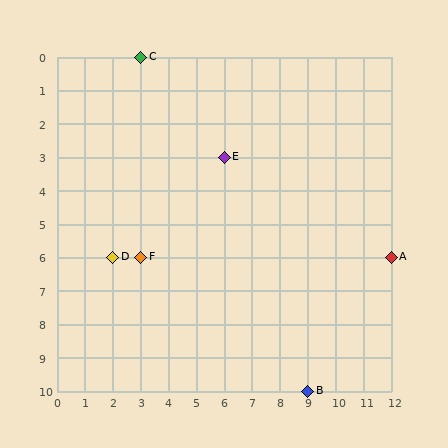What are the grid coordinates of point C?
Point C is at grid coordinates (3, 0).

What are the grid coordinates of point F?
Point F is at grid coordinates (3, 6).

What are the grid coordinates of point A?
Point A is at grid coordinates (12, 6).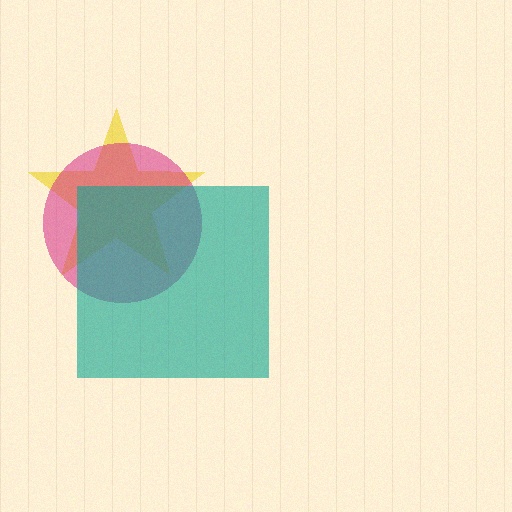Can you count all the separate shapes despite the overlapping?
Yes, there are 3 separate shapes.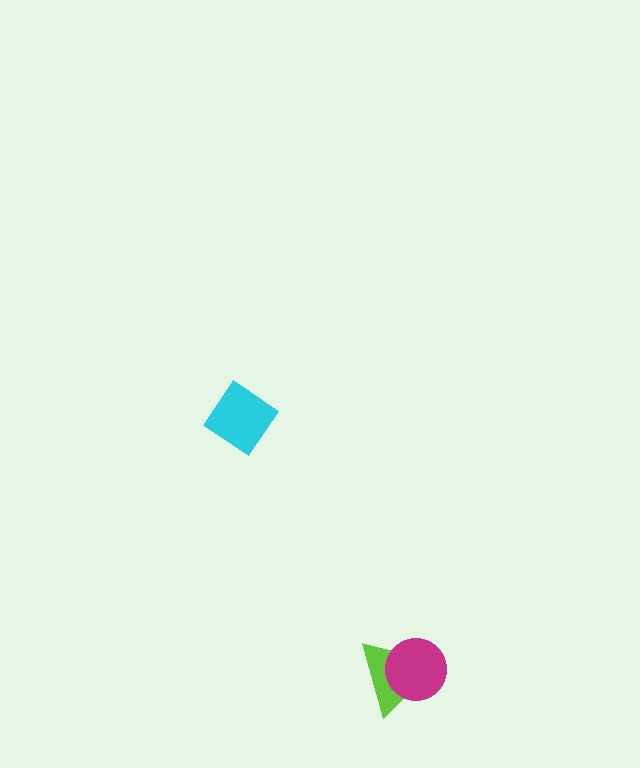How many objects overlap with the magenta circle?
1 object overlaps with the magenta circle.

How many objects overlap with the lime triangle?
1 object overlaps with the lime triangle.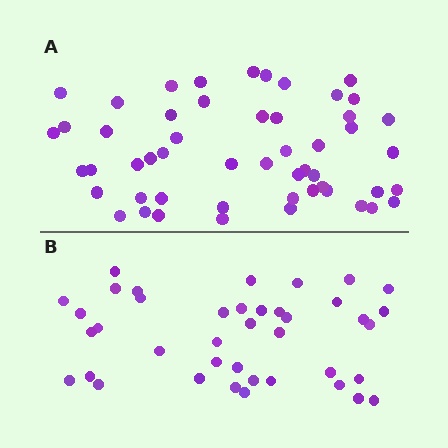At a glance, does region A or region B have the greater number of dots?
Region A (the top region) has more dots.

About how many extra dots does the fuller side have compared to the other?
Region A has roughly 12 or so more dots than region B.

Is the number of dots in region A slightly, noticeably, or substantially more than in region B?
Region A has noticeably more, but not dramatically so. The ratio is roughly 1.3 to 1.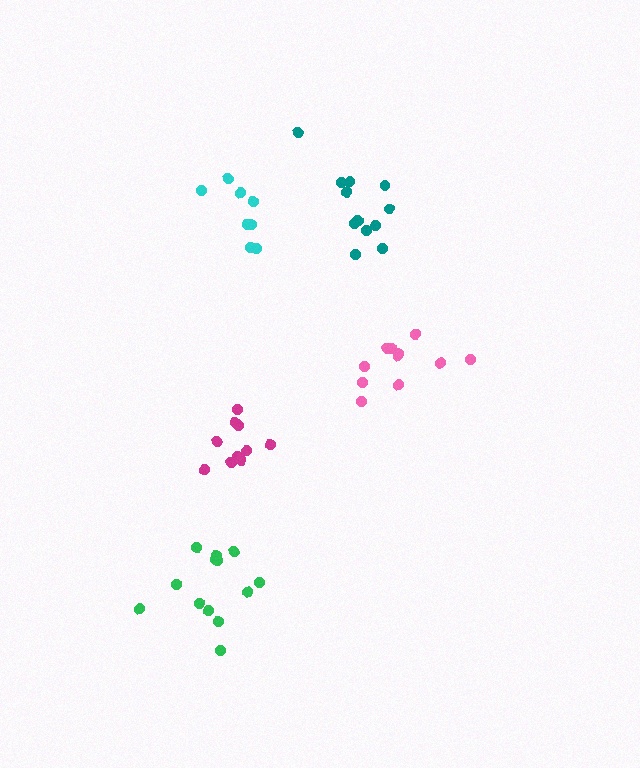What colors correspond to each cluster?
The clusters are colored: teal, magenta, cyan, green, pink.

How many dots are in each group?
Group 1: 12 dots, Group 2: 10 dots, Group 3: 8 dots, Group 4: 13 dots, Group 5: 11 dots (54 total).